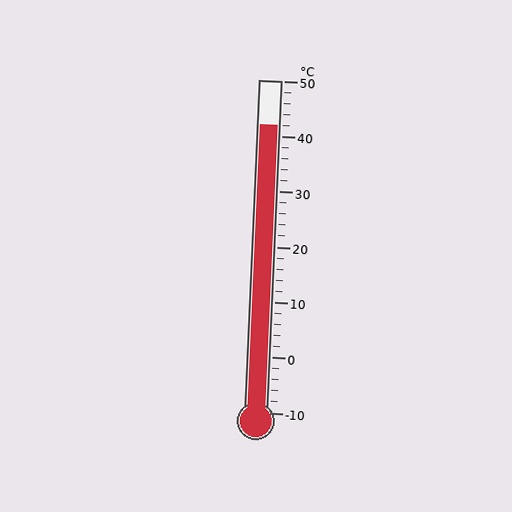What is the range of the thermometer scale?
The thermometer scale ranges from -10°C to 50°C.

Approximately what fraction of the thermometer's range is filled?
The thermometer is filled to approximately 85% of its range.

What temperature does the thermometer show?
The thermometer shows approximately 42°C.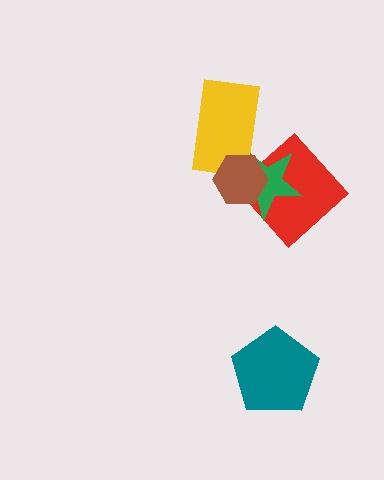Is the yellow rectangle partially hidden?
Yes, it is partially covered by another shape.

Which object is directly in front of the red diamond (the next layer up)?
The green star is directly in front of the red diamond.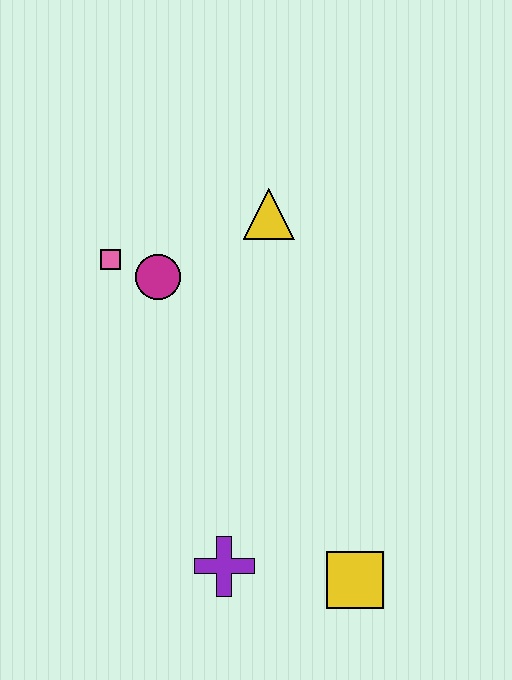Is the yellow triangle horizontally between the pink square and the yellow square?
Yes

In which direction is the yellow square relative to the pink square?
The yellow square is below the pink square.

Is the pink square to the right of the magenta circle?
No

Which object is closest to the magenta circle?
The pink square is closest to the magenta circle.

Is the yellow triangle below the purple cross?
No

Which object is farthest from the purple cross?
The yellow triangle is farthest from the purple cross.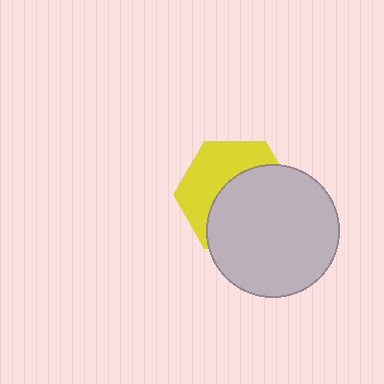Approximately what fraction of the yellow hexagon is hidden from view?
Roughly 57% of the yellow hexagon is hidden behind the light gray circle.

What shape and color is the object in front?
The object in front is a light gray circle.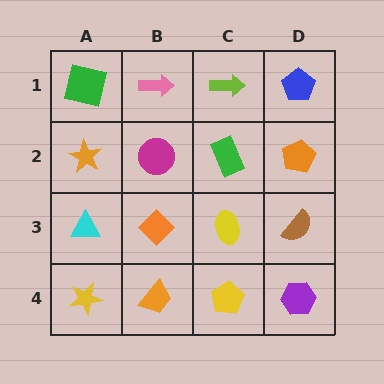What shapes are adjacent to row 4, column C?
A yellow ellipse (row 3, column C), an orange trapezoid (row 4, column B), a purple hexagon (row 4, column D).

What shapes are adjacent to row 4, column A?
A cyan triangle (row 3, column A), an orange trapezoid (row 4, column B).